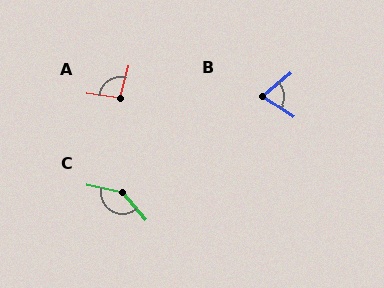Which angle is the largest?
C, at approximately 141 degrees.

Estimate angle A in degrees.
Approximately 97 degrees.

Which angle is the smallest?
B, at approximately 73 degrees.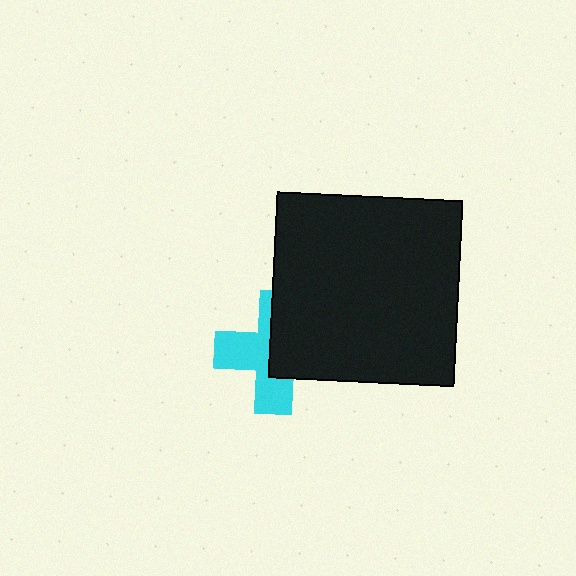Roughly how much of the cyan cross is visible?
About half of it is visible (roughly 50%).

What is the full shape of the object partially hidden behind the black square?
The partially hidden object is a cyan cross.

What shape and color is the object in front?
The object in front is a black square.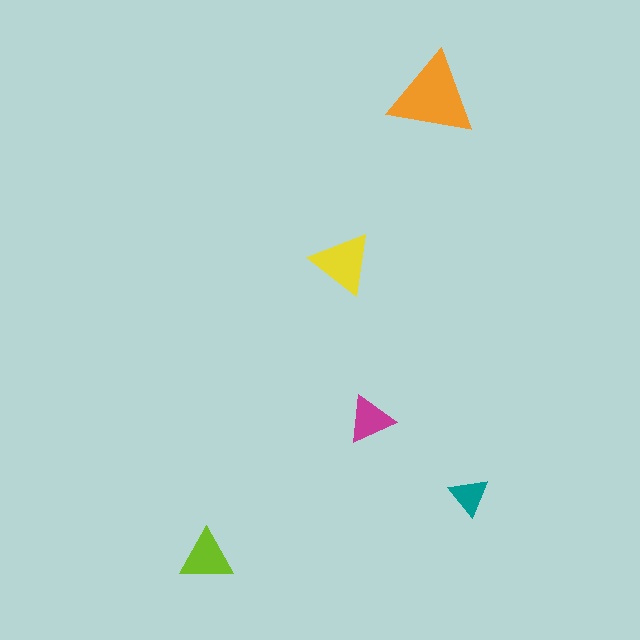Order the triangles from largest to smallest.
the orange one, the yellow one, the lime one, the magenta one, the teal one.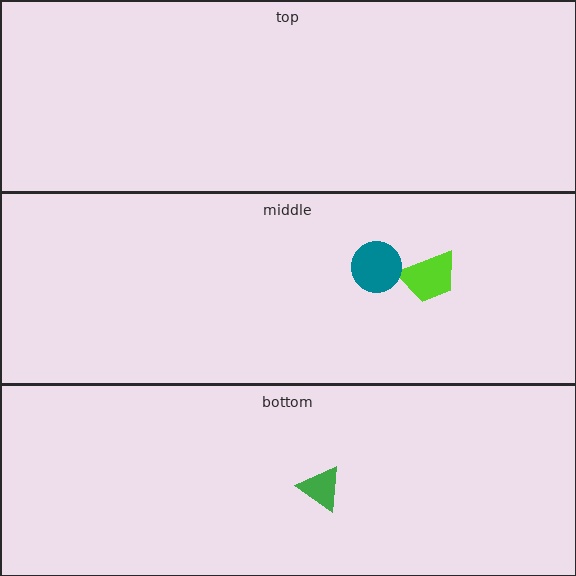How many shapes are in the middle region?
2.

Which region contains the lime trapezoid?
The middle region.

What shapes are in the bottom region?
The green triangle.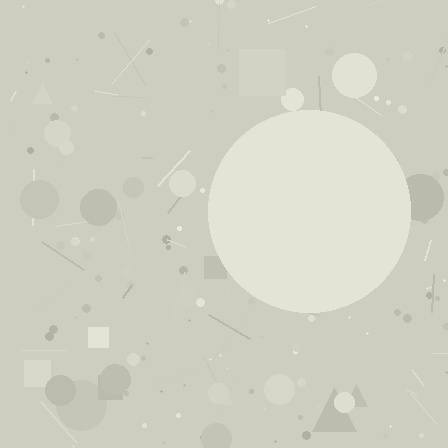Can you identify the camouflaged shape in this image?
The camouflaged shape is a circle.